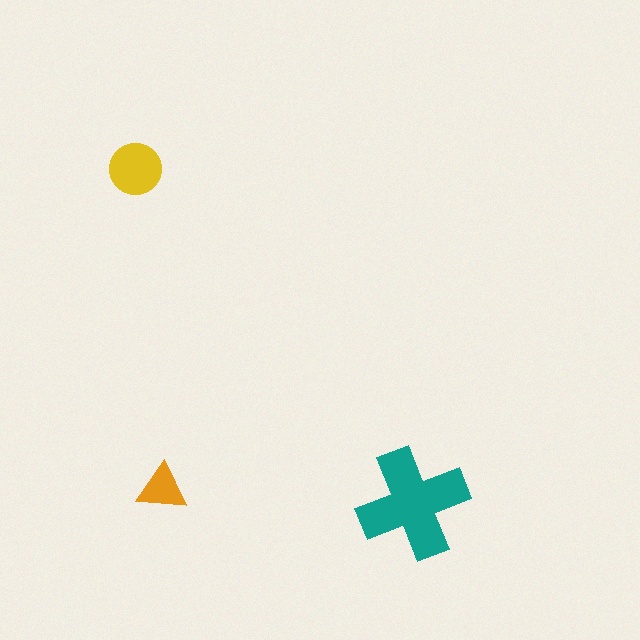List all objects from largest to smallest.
The teal cross, the yellow circle, the orange triangle.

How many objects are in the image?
There are 3 objects in the image.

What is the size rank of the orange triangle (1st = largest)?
3rd.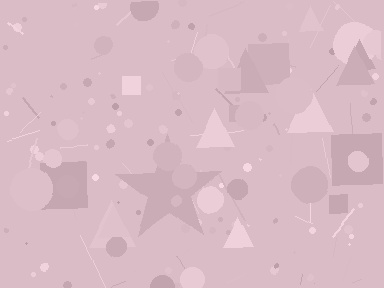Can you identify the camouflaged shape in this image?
The camouflaged shape is a star.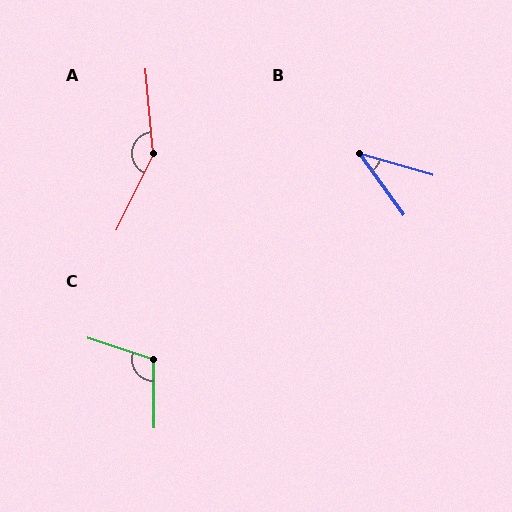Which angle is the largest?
A, at approximately 148 degrees.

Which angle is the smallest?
B, at approximately 38 degrees.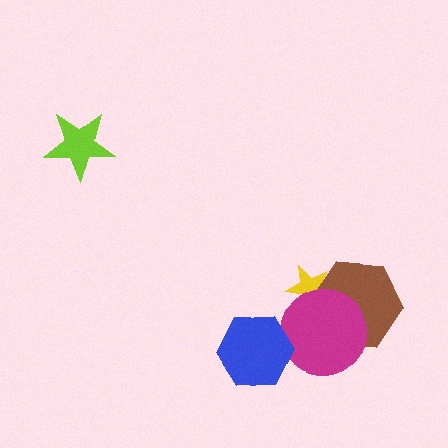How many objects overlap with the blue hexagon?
1 object overlaps with the blue hexagon.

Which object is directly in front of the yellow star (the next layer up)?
The brown hexagon is directly in front of the yellow star.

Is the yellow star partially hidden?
Yes, it is partially covered by another shape.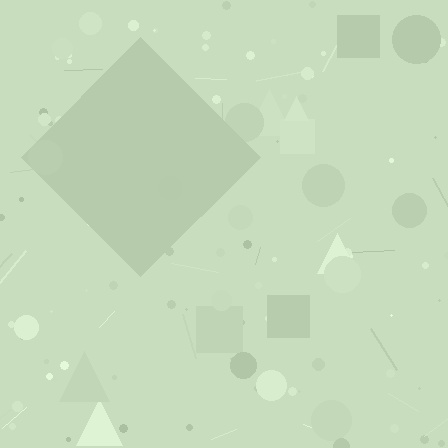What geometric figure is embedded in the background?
A diamond is embedded in the background.